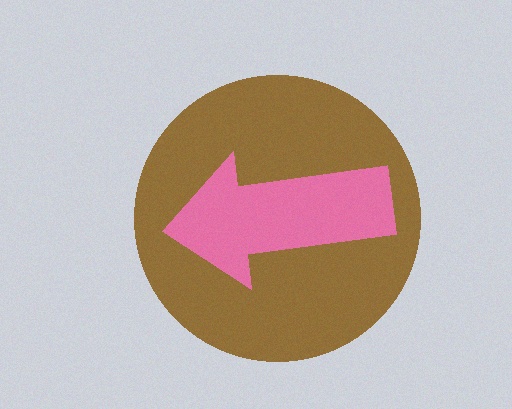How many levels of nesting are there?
2.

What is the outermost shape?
The brown circle.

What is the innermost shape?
The pink arrow.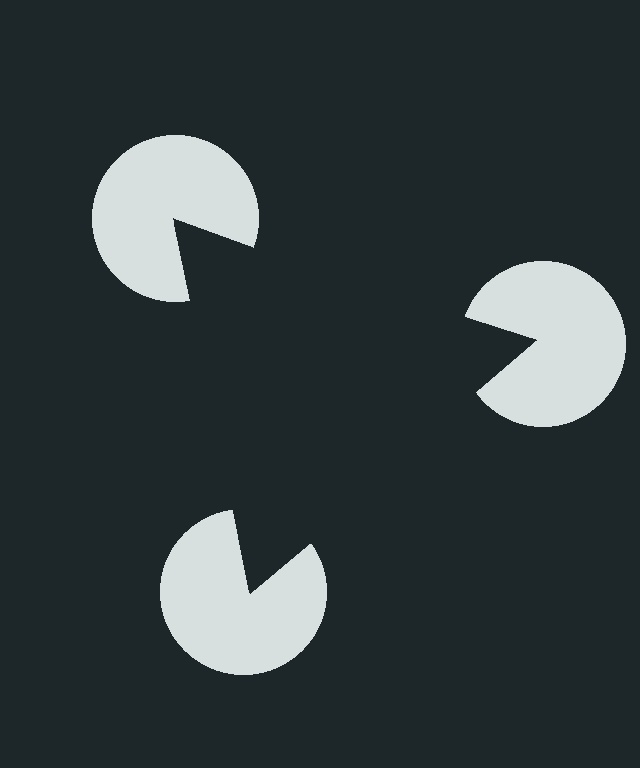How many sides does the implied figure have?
3 sides.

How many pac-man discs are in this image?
There are 3 — one at each vertex of the illusory triangle.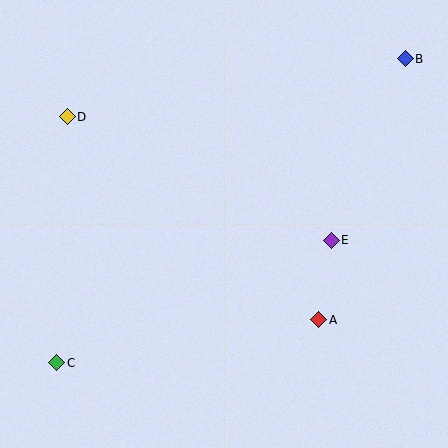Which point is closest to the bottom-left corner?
Point C is closest to the bottom-left corner.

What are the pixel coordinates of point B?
Point B is at (405, 59).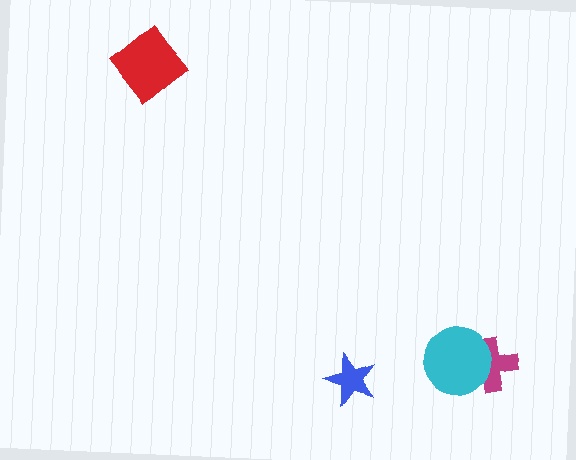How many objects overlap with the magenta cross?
1 object overlaps with the magenta cross.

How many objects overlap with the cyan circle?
1 object overlaps with the cyan circle.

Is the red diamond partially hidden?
No, no other shape covers it.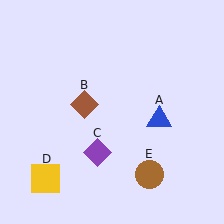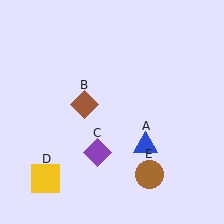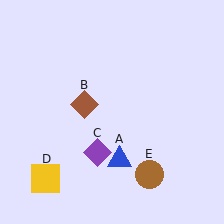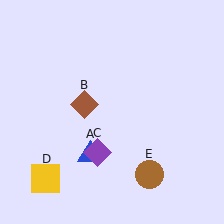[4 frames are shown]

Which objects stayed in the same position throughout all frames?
Brown diamond (object B) and purple diamond (object C) and yellow square (object D) and brown circle (object E) remained stationary.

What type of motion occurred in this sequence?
The blue triangle (object A) rotated clockwise around the center of the scene.